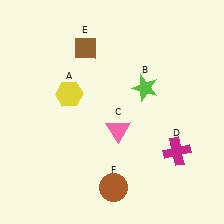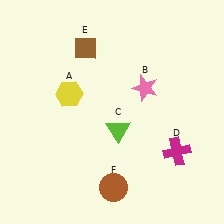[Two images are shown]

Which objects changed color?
B changed from lime to pink. C changed from pink to lime.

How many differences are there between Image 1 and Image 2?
There are 2 differences between the two images.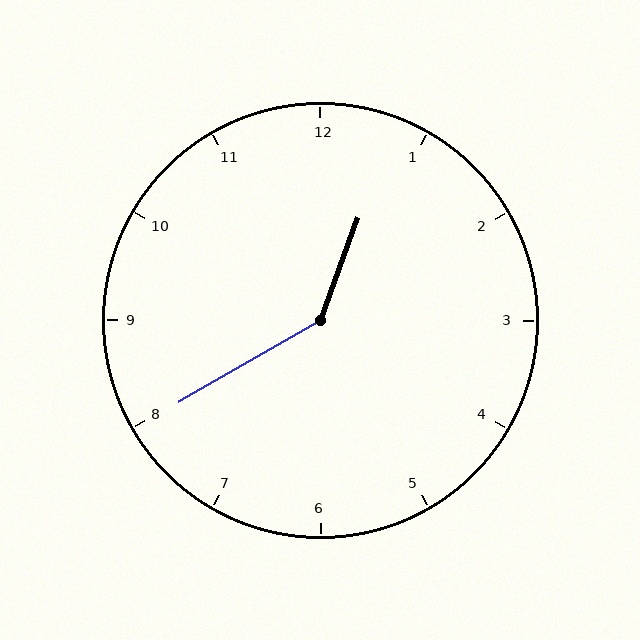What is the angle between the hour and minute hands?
Approximately 140 degrees.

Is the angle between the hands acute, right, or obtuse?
It is obtuse.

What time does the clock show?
12:40.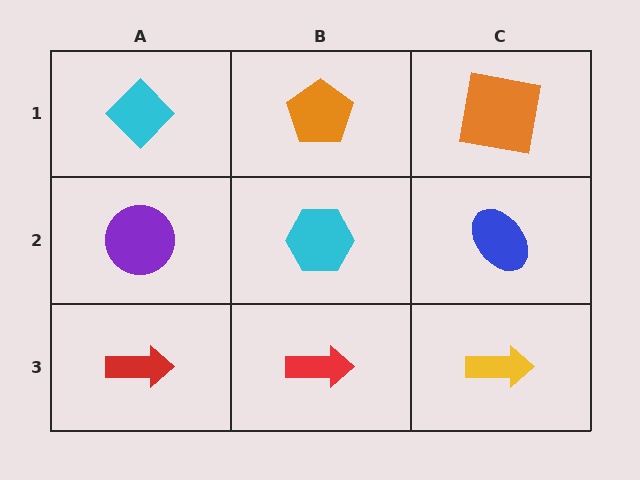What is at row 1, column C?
An orange square.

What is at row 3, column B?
A red arrow.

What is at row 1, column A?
A cyan diamond.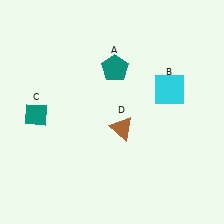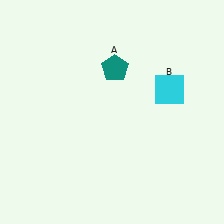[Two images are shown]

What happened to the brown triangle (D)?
The brown triangle (D) was removed in Image 2. It was in the bottom-right area of Image 1.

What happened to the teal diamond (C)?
The teal diamond (C) was removed in Image 2. It was in the bottom-left area of Image 1.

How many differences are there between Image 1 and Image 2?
There are 2 differences between the two images.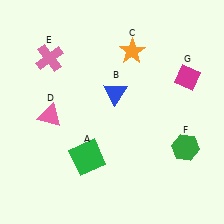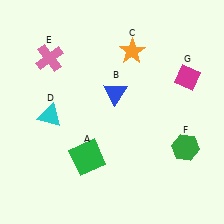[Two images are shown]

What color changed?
The triangle (D) changed from pink in Image 1 to cyan in Image 2.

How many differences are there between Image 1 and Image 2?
There is 1 difference between the two images.